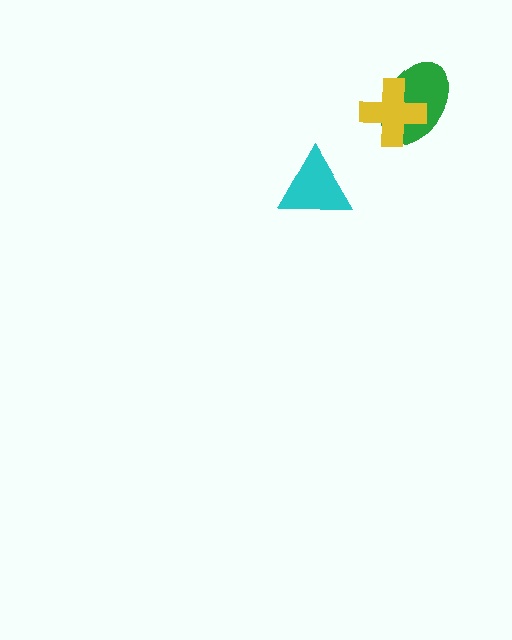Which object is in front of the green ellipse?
The yellow cross is in front of the green ellipse.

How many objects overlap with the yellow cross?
1 object overlaps with the yellow cross.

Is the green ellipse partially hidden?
Yes, it is partially covered by another shape.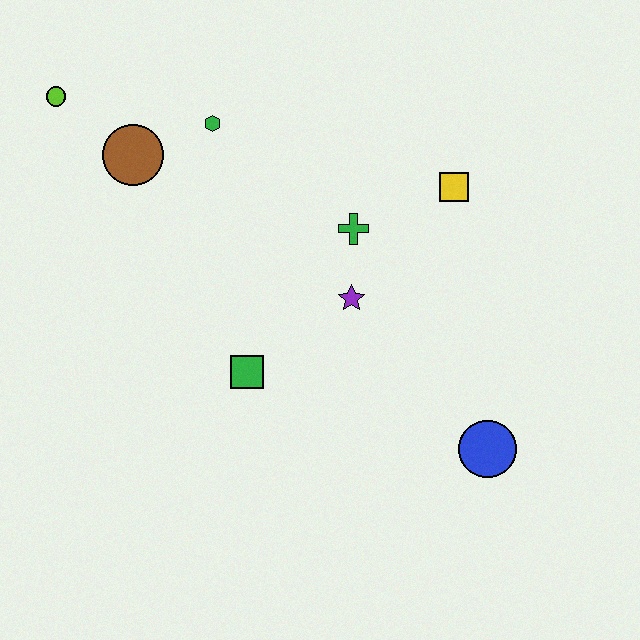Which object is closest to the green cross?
The purple star is closest to the green cross.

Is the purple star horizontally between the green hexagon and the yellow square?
Yes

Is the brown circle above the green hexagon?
No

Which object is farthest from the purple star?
The lime circle is farthest from the purple star.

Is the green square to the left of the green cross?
Yes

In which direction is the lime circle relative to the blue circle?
The lime circle is to the left of the blue circle.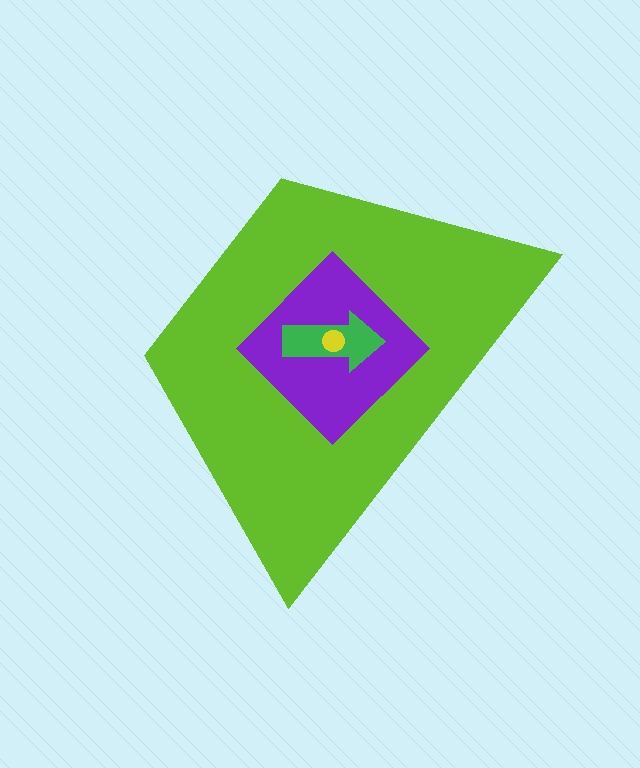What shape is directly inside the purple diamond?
The green arrow.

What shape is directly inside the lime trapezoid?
The purple diamond.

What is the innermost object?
The yellow circle.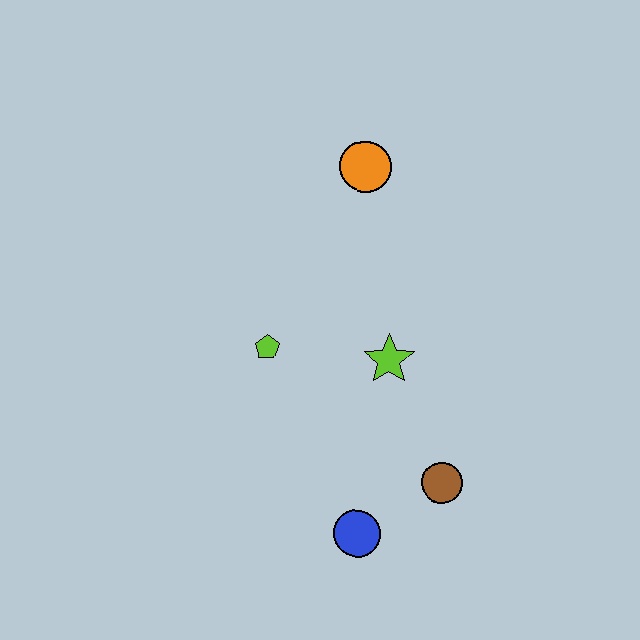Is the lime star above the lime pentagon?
No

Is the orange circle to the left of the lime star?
Yes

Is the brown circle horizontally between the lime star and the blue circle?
No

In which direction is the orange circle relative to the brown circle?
The orange circle is above the brown circle.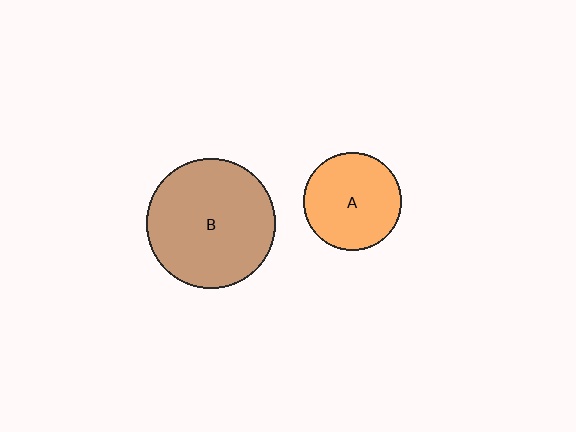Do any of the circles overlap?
No, none of the circles overlap.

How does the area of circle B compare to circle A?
Approximately 1.7 times.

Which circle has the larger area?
Circle B (brown).